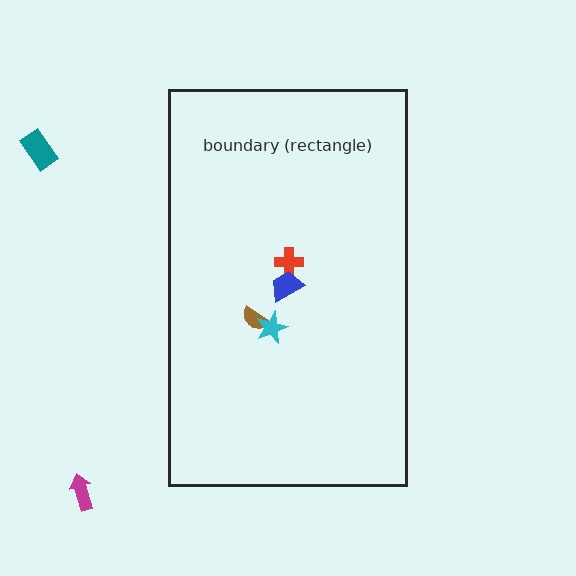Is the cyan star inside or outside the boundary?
Inside.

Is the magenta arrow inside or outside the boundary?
Outside.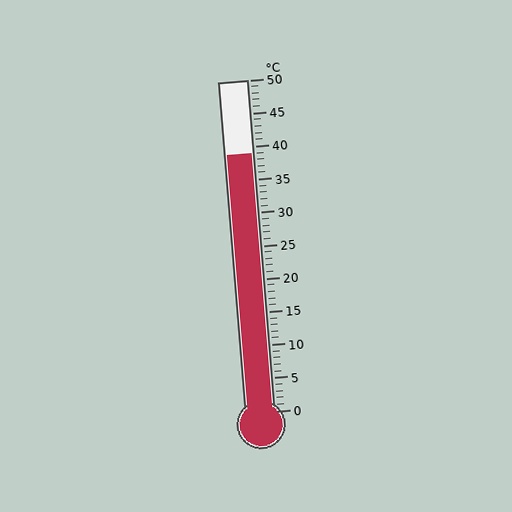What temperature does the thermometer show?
The thermometer shows approximately 39°C.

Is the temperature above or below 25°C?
The temperature is above 25°C.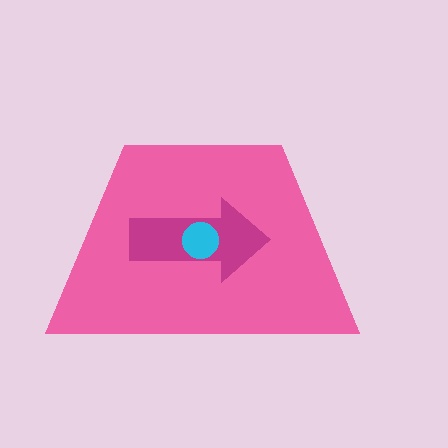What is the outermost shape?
The pink trapezoid.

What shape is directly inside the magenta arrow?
The cyan circle.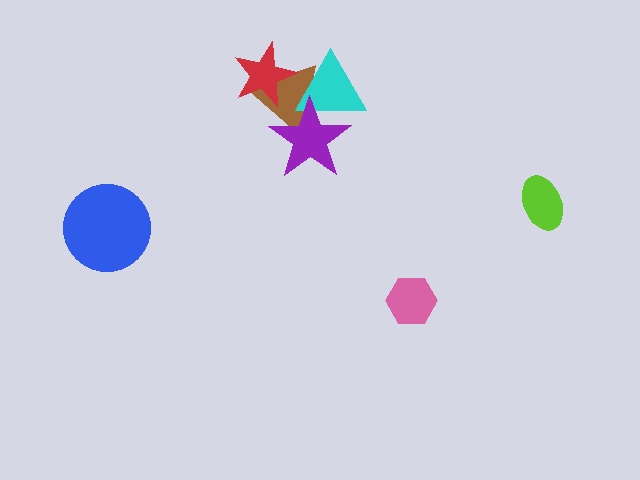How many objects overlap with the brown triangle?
3 objects overlap with the brown triangle.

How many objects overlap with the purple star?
2 objects overlap with the purple star.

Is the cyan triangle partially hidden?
Yes, it is partially covered by another shape.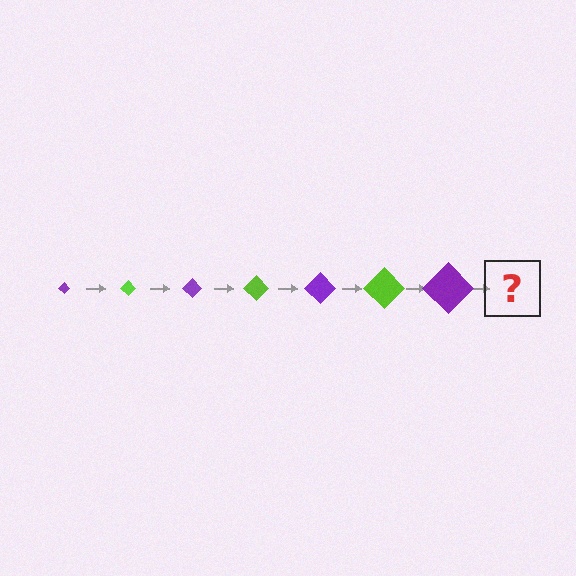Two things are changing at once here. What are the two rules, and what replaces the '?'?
The two rules are that the diamond grows larger each step and the color cycles through purple and lime. The '?' should be a lime diamond, larger than the previous one.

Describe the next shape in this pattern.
It should be a lime diamond, larger than the previous one.